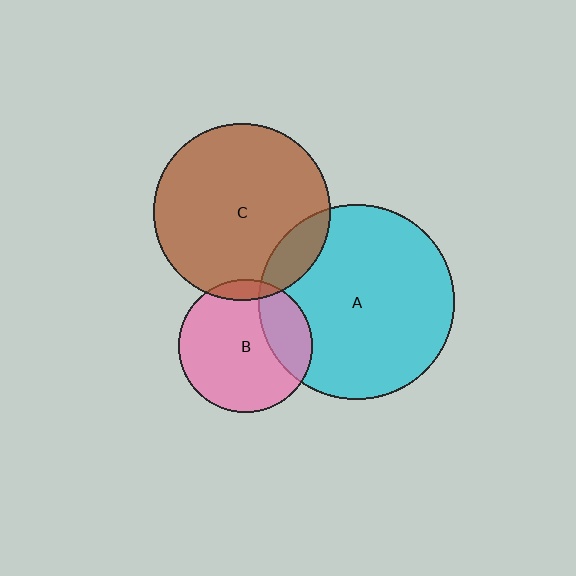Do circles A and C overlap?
Yes.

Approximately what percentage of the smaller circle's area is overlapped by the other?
Approximately 15%.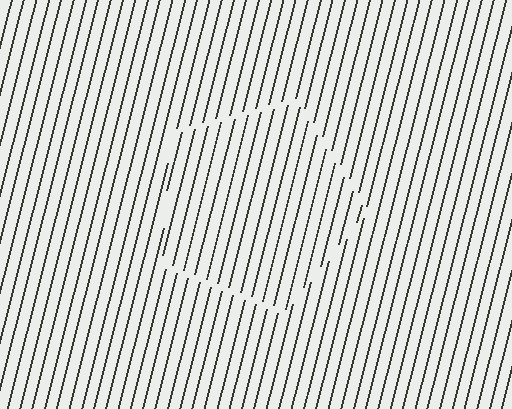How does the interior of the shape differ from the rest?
The interior of the shape contains the same grating, shifted by half a period — the contour is defined by the phase discontinuity where line-ends from the inner and outer gratings abut.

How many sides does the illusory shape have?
5 sides — the line-ends trace a pentagon.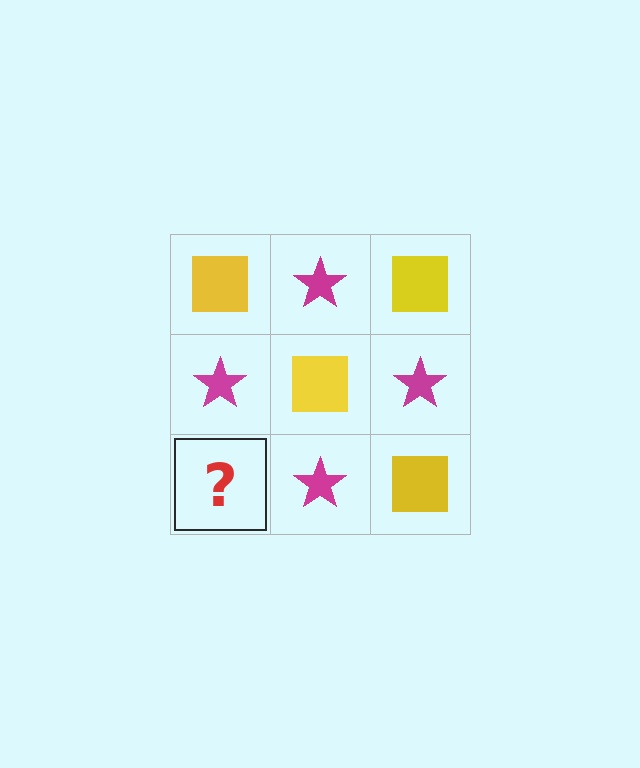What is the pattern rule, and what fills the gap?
The rule is that it alternates yellow square and magenta star in a checkerboard pattern. The gap should be filled with a yellow square.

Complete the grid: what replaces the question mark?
The question mark should be replaced with a yellow square.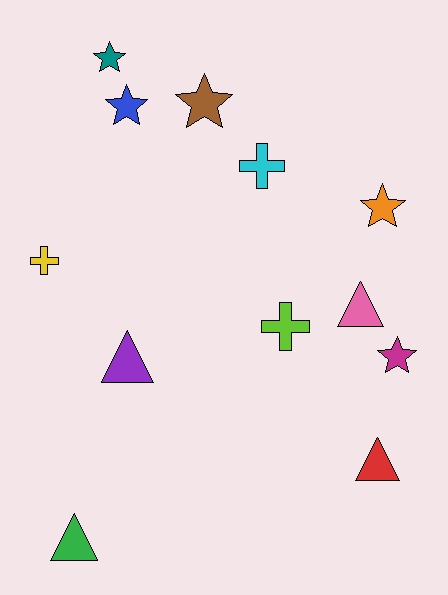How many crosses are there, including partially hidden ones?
There are 3 crosses.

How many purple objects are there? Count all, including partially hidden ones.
There is 1 purple object.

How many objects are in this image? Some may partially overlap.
There are 12 objects.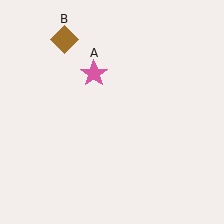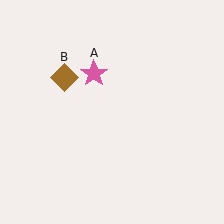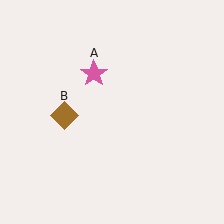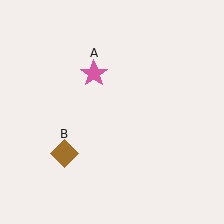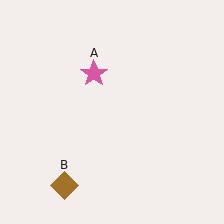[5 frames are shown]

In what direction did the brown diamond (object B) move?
The brown diamond (object B) moved down.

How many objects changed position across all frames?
1 object changed position: brown diamond (object B).